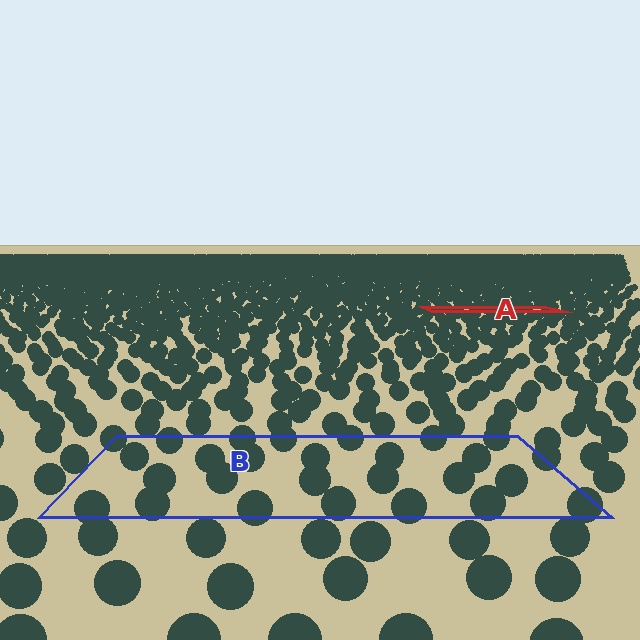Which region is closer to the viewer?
Region B is closer. The texture elements there are larger and more spread out.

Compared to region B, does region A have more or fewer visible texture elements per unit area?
Region A has more texture elements per unit area — they are packed more densely because it is farther away.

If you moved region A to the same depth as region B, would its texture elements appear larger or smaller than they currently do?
They would appear larger. At a closer depth, the same texture elements are projected at a bigger on-screen size.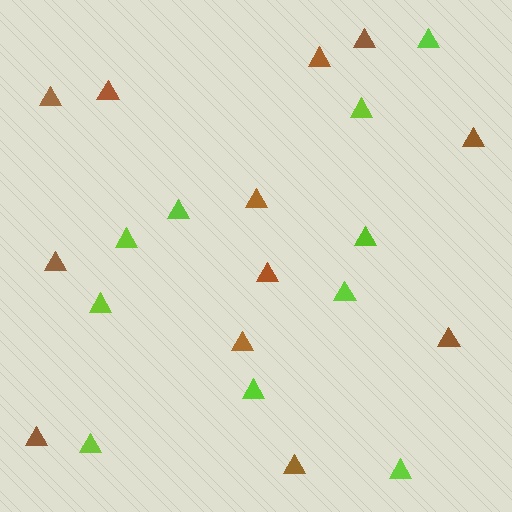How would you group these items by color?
There are 2 groups: one group of brown triangles (12) and one group of lime triangles (10).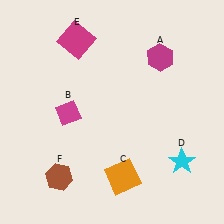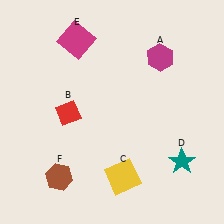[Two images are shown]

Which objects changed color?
B changed from magenta to red. C changed from orange to yellow. D changed from cyan to teal.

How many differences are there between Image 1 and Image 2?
There are 3 differences between the two images.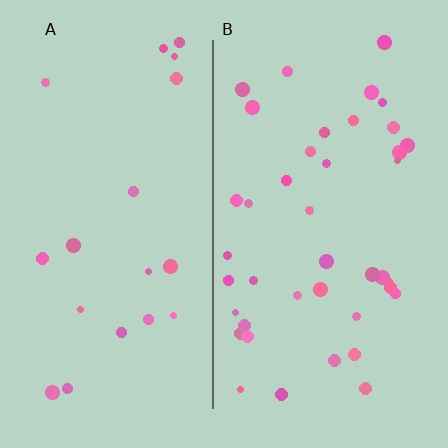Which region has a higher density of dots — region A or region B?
B (the right).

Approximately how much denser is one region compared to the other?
Approximately 2.1× — region B over region A.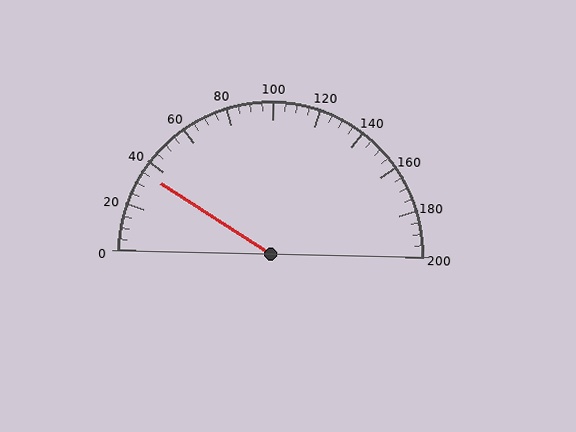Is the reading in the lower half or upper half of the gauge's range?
The reading is in the lower half of the range (0 to 200).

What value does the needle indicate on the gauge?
The needle indicates approximately 35.